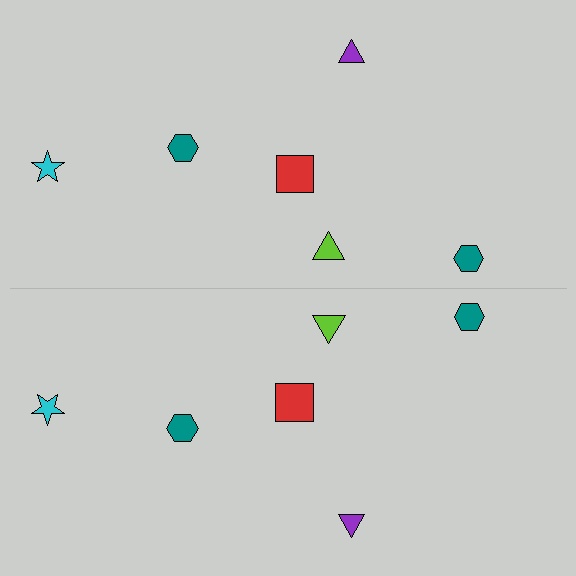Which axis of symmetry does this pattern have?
The pattern has a horizontal axis of symmetry running through the center of the image.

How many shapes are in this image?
There are 12 shapes in this image.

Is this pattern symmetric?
Yes, this pattern has bilateral (reflection) symmetry.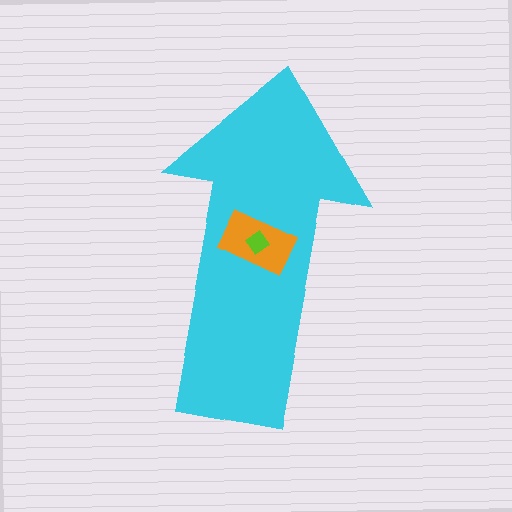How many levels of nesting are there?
3.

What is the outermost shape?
The cyan arrow.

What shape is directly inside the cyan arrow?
The orange rectangle.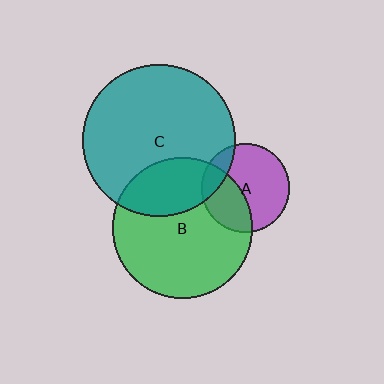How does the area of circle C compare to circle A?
Approximately 3.0 times.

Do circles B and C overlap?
Yes.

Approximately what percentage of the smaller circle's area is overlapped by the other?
Approximately 30%.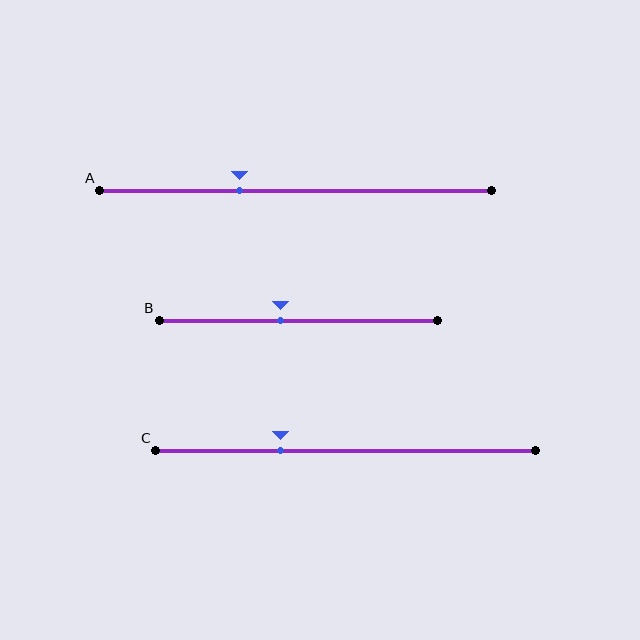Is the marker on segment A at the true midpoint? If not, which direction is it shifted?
No, the marker on segment A is shifted to the left by about 14% of the segment length.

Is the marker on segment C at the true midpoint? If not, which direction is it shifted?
No, the marker on segment C is shifted to the left by about 17% of the segment length.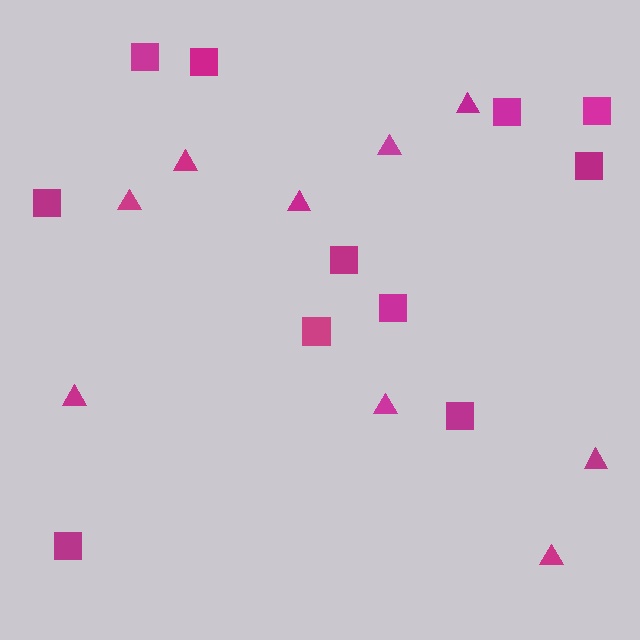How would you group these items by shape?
There are 2 groups: one group of triangles (9) and one group of squares (11).